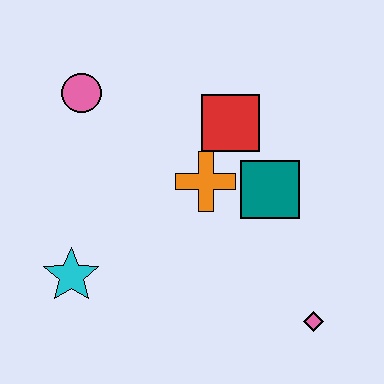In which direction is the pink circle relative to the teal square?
The pink circle is to the left of the teal square.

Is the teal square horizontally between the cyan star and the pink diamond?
Yes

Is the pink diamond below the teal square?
Yes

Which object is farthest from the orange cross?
The pink diamond is farthest from the orange cross.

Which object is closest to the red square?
The orange cross is closest to the red square.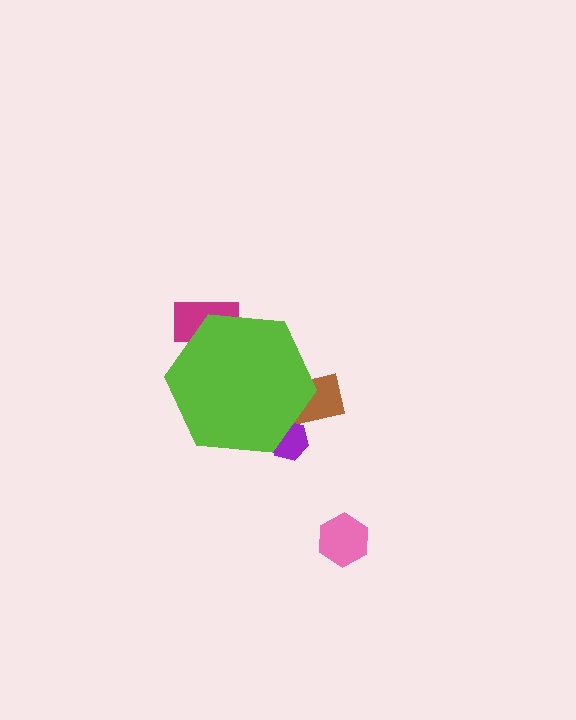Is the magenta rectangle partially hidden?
Yes, the magenta rectangle is partially hidden behind the lime hexagon.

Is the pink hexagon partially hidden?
No, the pink hexagon is fully visible.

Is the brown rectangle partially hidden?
Yes, the brown rectangle is partially hidden behind the lime hexagon.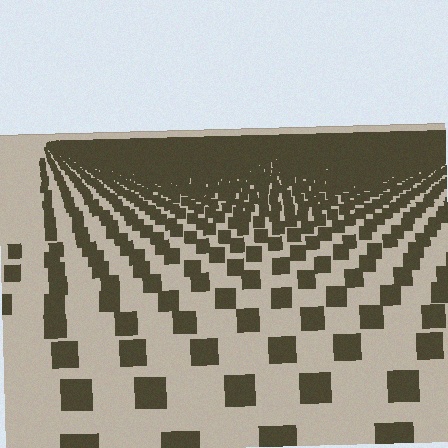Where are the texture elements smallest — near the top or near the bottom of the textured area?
Near the top.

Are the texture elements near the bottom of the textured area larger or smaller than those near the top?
Larger. Near the bottom, elements are closer to the viewer and appear at a bigger on-screen size.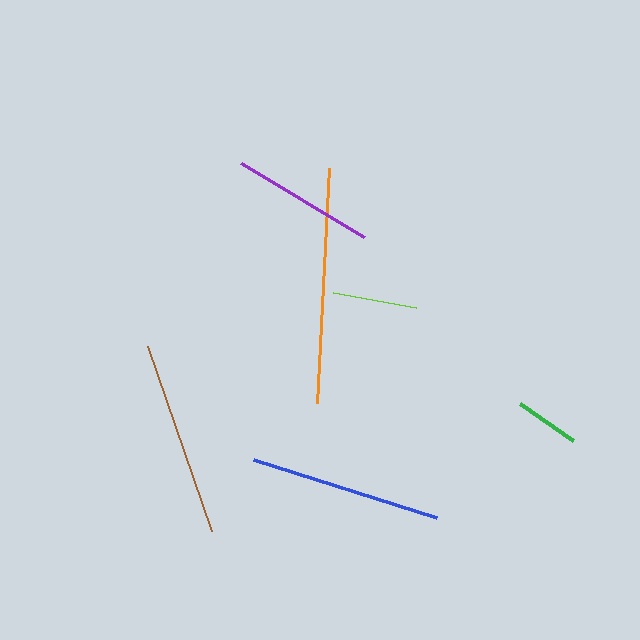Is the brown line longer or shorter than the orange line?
The orange line is longer than the brown line.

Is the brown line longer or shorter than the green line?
The brown line is longer than the green line.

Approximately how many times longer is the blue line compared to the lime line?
The blue line is approximately 2.3 times the length of the lime line.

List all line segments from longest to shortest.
From longest to shortest: orange, brown, blue, purple, lime, green.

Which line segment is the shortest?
The green line is the shortest at approximately 64 pixels.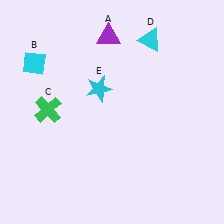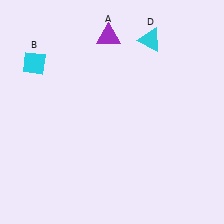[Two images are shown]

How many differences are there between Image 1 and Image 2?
There are 2 differences between the two images.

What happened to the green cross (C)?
The green cross (C) was removed in Image 2. It was in the top-left area of Image 1.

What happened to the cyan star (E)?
The cyan star (E) was removed in Image 2. It was in the top-left area of Image 1.